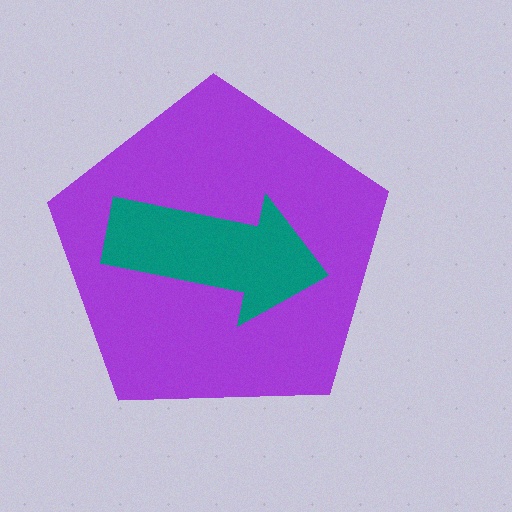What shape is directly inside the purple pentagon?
The teal arrow.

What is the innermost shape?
The teal arrow.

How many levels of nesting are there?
2.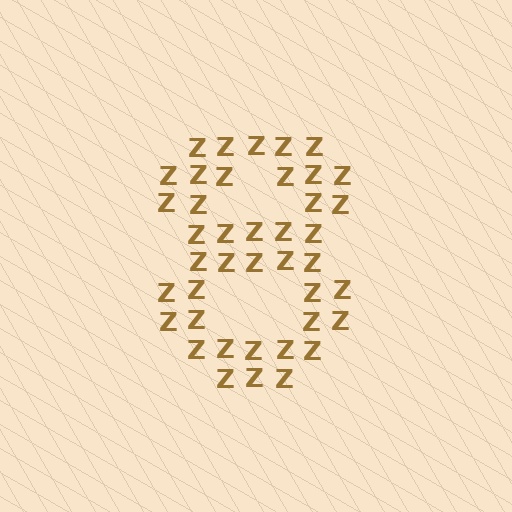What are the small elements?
The small elements are letter Z's.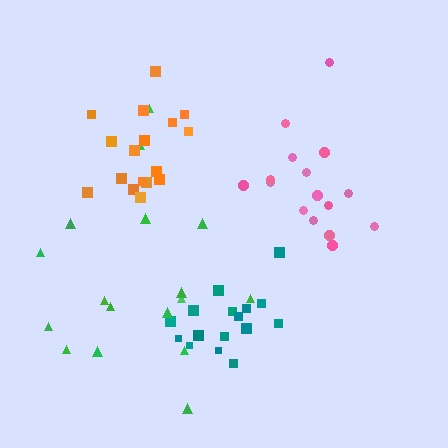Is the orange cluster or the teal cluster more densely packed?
Teal.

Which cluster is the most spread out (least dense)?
Green.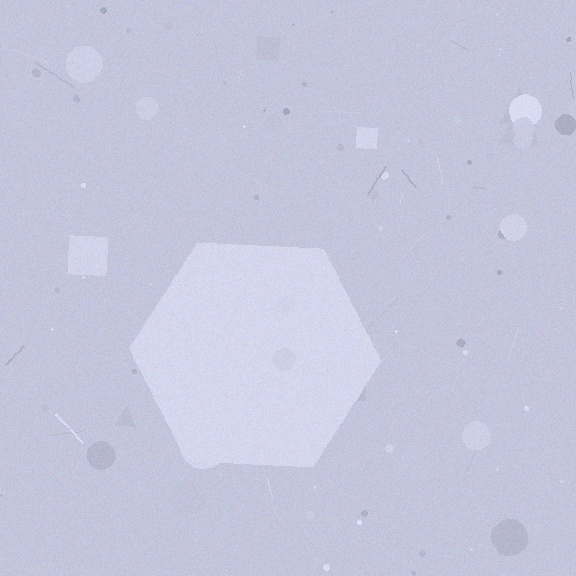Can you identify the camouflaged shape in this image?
The camouflaged shape is a hexagon.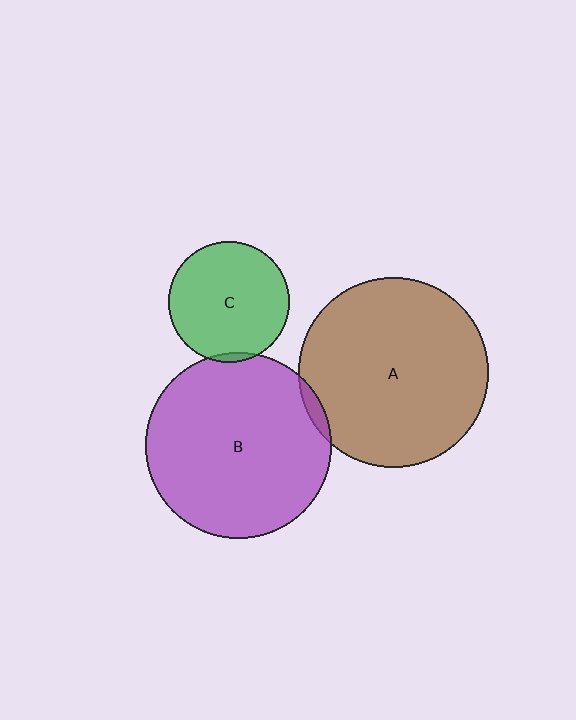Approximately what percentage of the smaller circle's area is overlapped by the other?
Approximately 5%.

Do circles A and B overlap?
Yes.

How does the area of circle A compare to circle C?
Approximately 2.5 times.